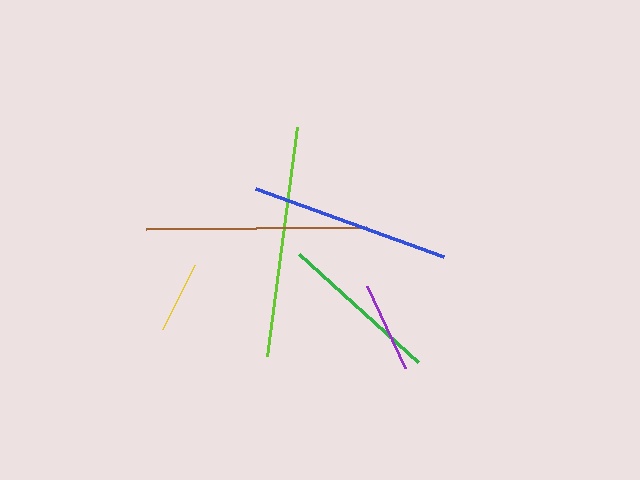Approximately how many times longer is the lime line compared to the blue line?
The lime line is approximately 1.2 times the length of the blue line.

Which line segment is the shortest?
The yellow line is the shortest at approximately 72 pixels.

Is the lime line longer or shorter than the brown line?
The lime line is longer than the brown line.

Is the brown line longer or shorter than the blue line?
The brown line is longer than the blue line.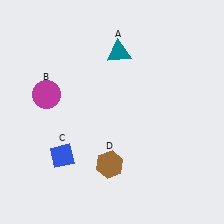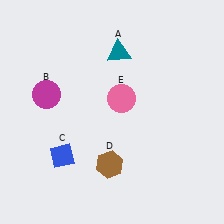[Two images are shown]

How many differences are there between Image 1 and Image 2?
There is 1 difference between the two images.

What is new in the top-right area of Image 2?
A pink circle (E) was added in the top-right area of Image 2.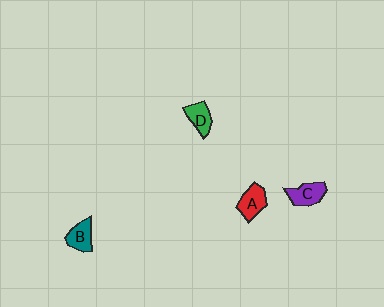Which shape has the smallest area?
Shape D (green).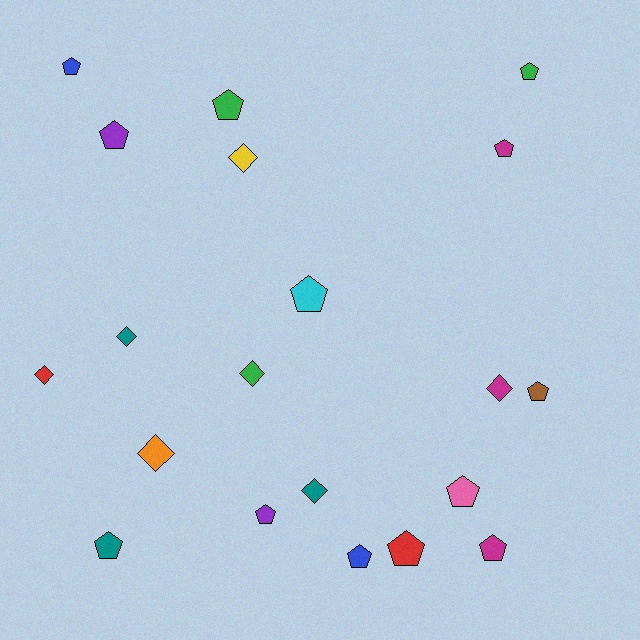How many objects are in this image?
There are 20 objects.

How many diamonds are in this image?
There are 7 diamonds.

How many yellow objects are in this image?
There is 1 yellow object.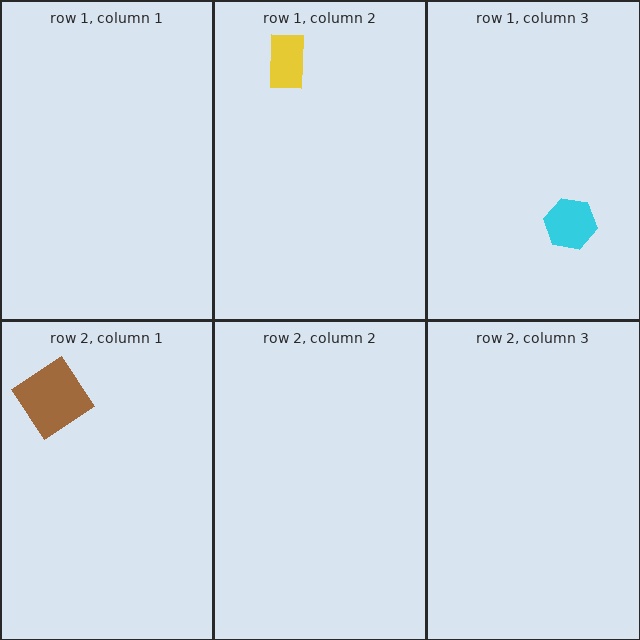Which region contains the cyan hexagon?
The row 1, column 3 region.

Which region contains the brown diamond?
The row 2, column 1 region.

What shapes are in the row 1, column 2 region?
The yellow rectangle.